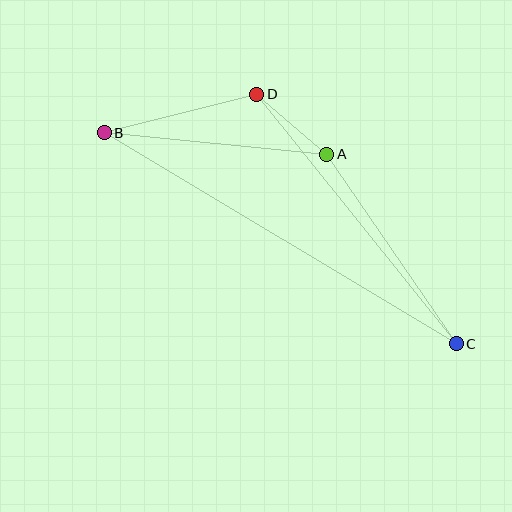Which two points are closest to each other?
Points A and D are closest to each other.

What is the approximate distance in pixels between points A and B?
The distance between A and B is approximately 223 pixels.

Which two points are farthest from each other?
Points B and C are farthest from each other.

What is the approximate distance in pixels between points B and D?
The distance between B and D is approximately 157 pixels.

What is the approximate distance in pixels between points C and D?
The distance between C and D is approximately 319 pixels.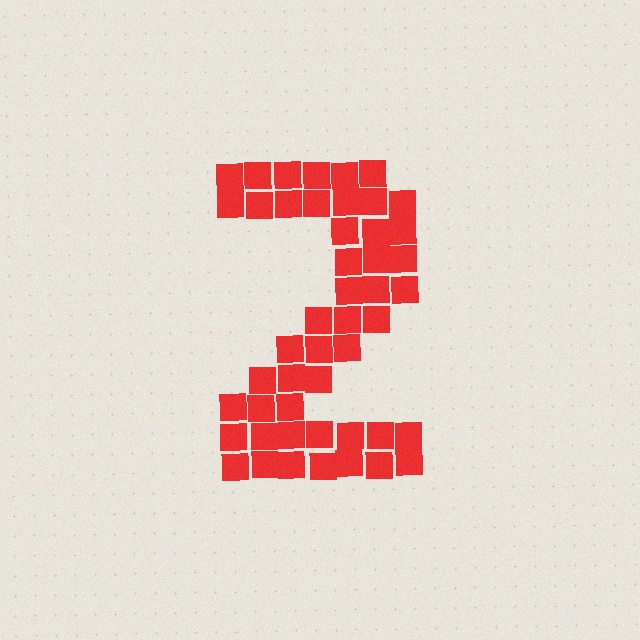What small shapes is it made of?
It is made of small squares.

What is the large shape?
The large shape is the digit 2.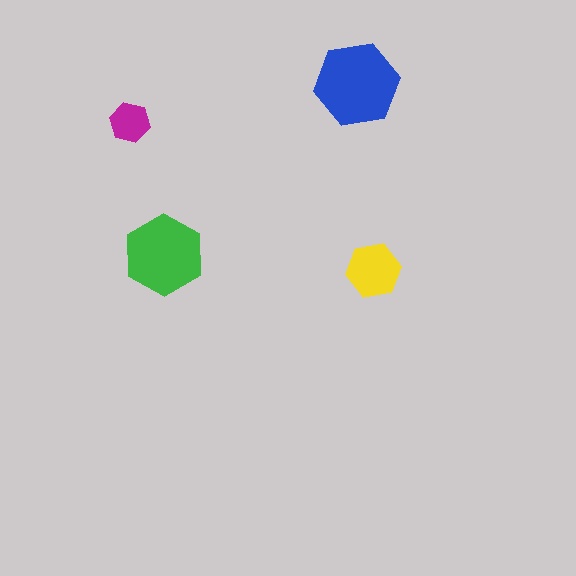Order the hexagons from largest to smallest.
the blue one, the green one, the yellow one, the magenta one.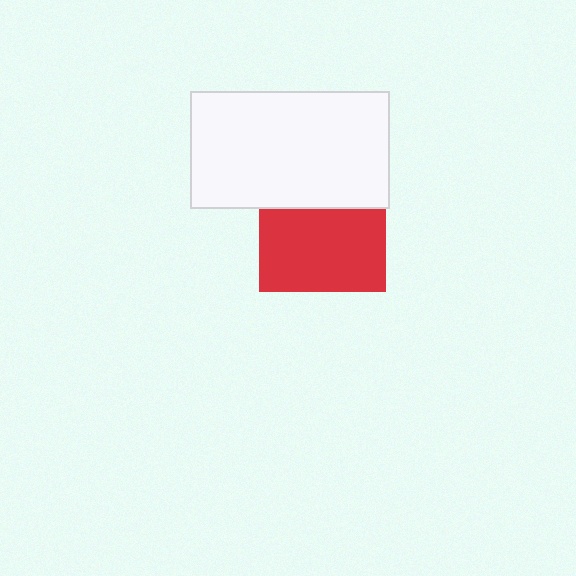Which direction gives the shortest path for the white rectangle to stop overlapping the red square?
Moving up gives the shortest separation.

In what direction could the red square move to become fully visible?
The red square could move down. That would shift it out from behind the white rectangle entirely.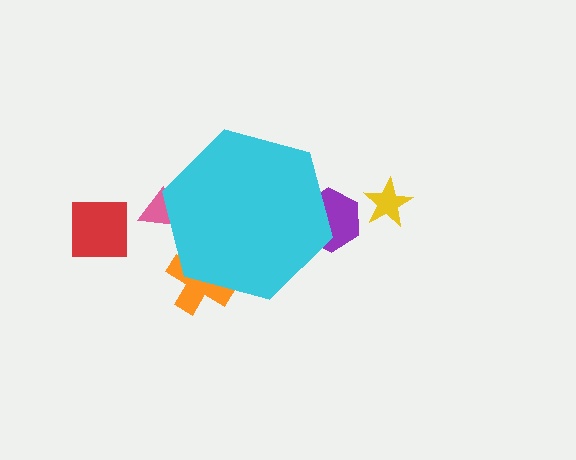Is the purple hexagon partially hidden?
Yes, the purple hexagon is partially hidden behind the cyan hexagon.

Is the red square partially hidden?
No, the red square is fully visible.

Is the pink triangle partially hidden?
Yes, the pink triangle is partially hidden behind the cyan hexagon.